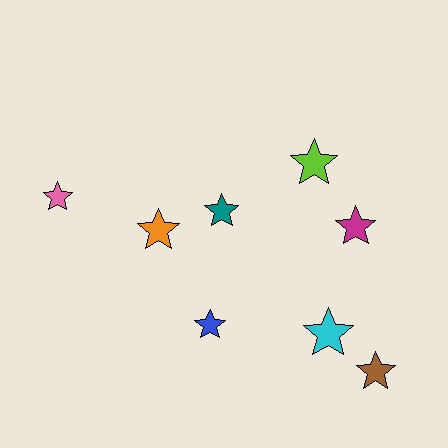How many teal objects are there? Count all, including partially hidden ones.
There is 1 teal object.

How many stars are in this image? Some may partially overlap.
There are 8 stars.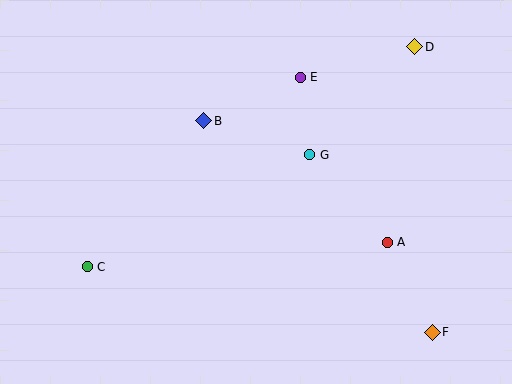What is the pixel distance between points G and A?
The distance between G and A is 117 pixels.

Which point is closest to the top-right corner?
Point D is closest to the top-right corner.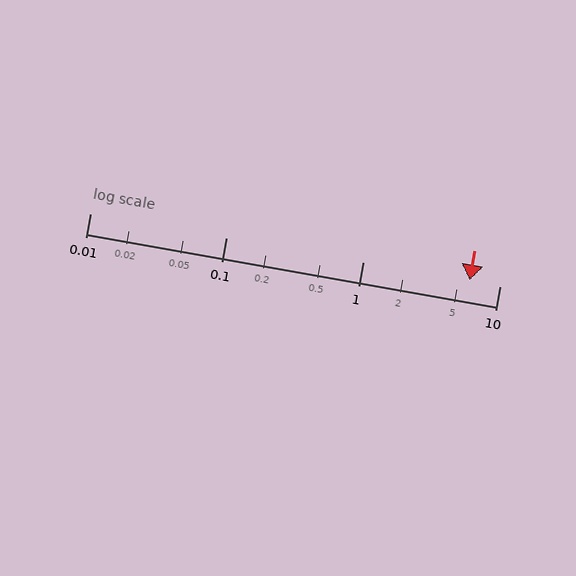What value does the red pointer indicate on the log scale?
The pointer indicates approximately 6.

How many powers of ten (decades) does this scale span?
The scale spans 3 decades, from 0.01 to 10.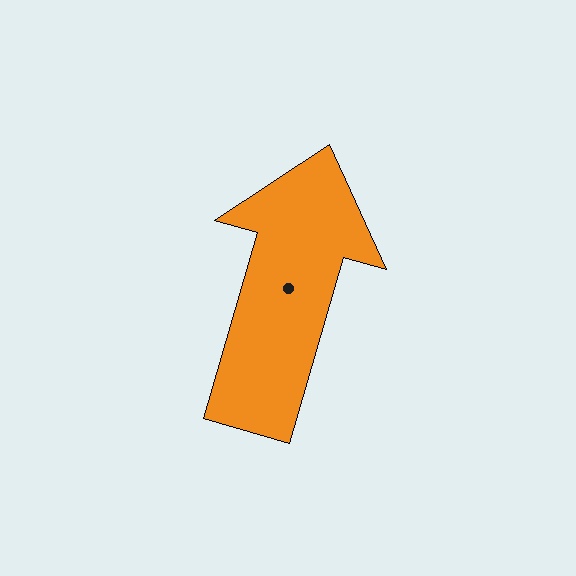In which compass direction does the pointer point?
North.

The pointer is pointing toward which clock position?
Roughly 1 o'clock.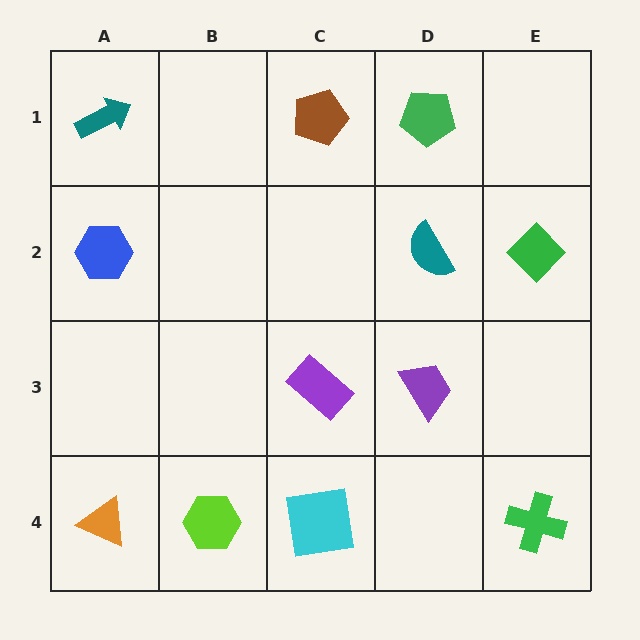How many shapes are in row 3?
2 shapes.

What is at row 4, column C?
A cyan square.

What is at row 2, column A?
A blue hexagon.